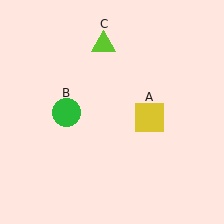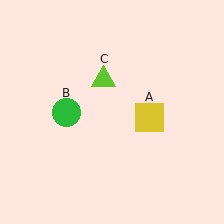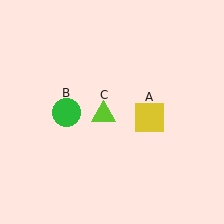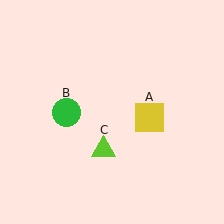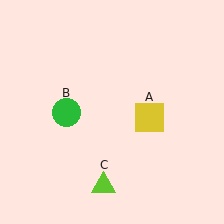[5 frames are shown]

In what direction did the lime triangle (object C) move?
The lime triangle (object C) moved down.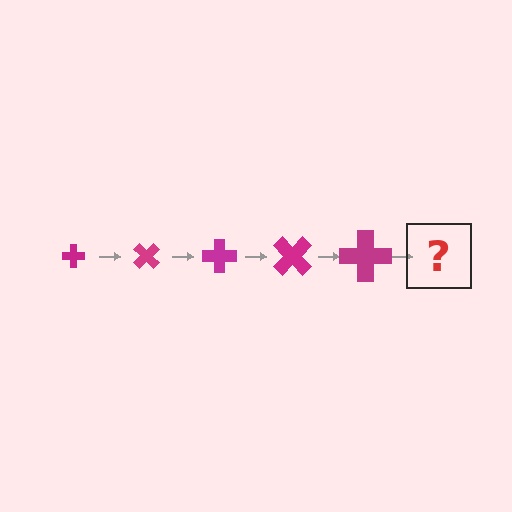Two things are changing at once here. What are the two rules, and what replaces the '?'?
The two rules are that the cross grows larger each step and it rotates 45 degrees each step. The '?' should be a cross, larger than the previous one and rotated 225 degrees from the start.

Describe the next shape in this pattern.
It should be a cross, larger than the previous one and rotated 225 degrees from the start.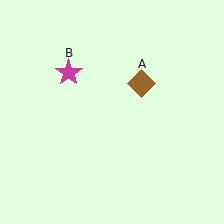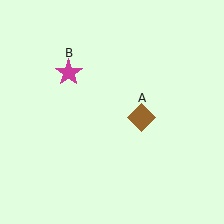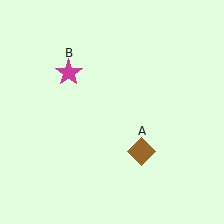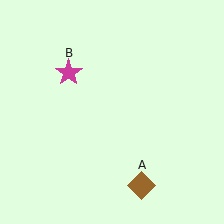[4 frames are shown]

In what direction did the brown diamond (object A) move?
The brown diamond (object A) moved down.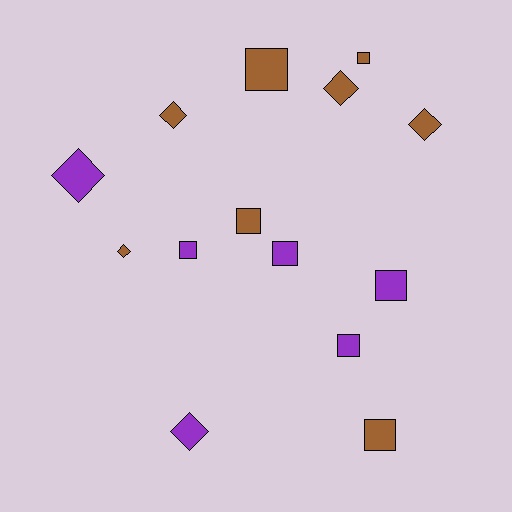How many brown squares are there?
There are 4 brown squares.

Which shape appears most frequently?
Square, with 8 objects.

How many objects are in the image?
There are 14 objects.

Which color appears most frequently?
Brown, with 8 objects.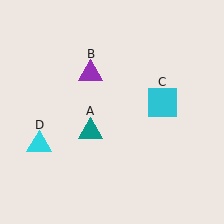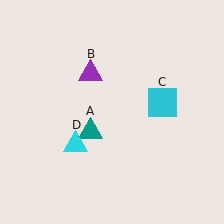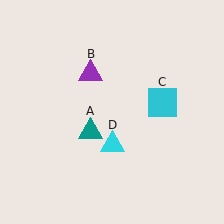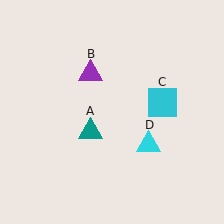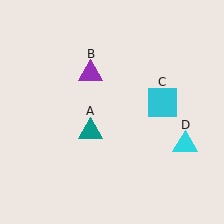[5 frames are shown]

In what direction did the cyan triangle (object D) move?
The cyan triangle (object D) moved right.